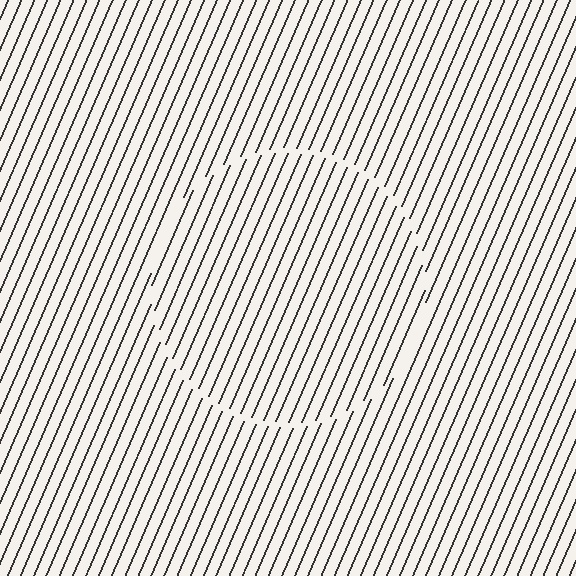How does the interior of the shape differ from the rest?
The interior of the shape contains the same grating, shifted by half a period — the contour is defined by the phase discontinuity where line-ends from the inner and outer gratings abut.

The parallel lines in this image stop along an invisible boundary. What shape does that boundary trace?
An illusory circle. The interior of the shape contains the same grating, shifted by half a period — the contour is defined by the phase discontinuity where line-ends from the inner and outer gratings abut.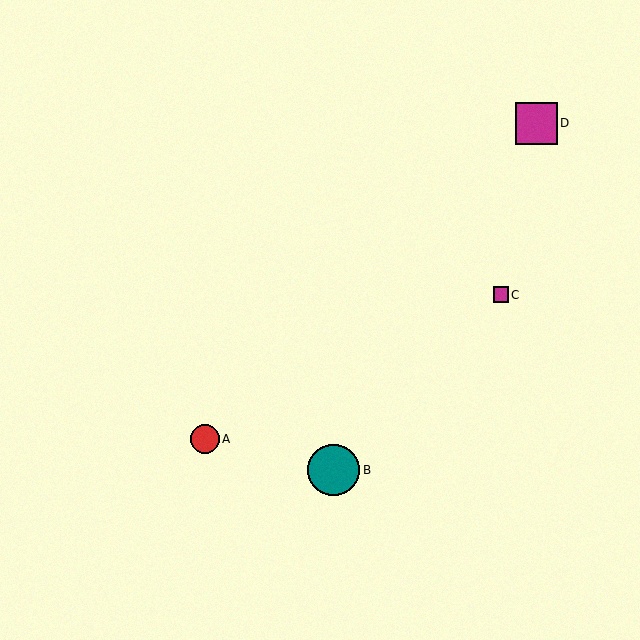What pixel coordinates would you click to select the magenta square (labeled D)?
Click at (536, 123) to select the magenta square D.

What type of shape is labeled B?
Shape B is a teal circle.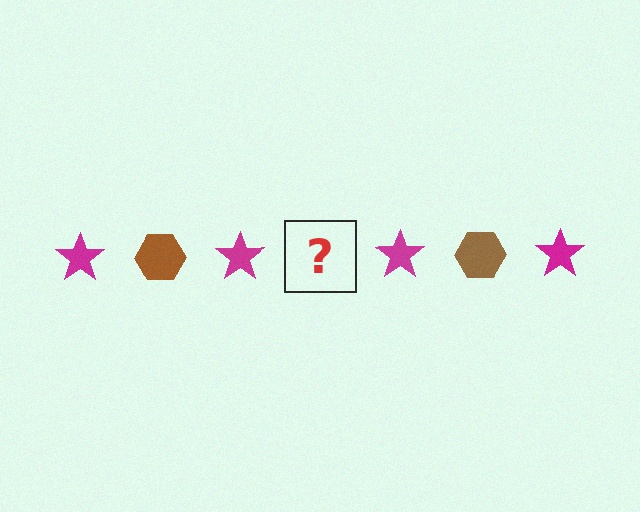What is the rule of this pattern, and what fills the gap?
The rule is that the pattern alternates between magenta star and brown hexagon. The gap should be filled with a brown hexagon.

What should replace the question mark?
The question mark should be replaced with a brown hexagon.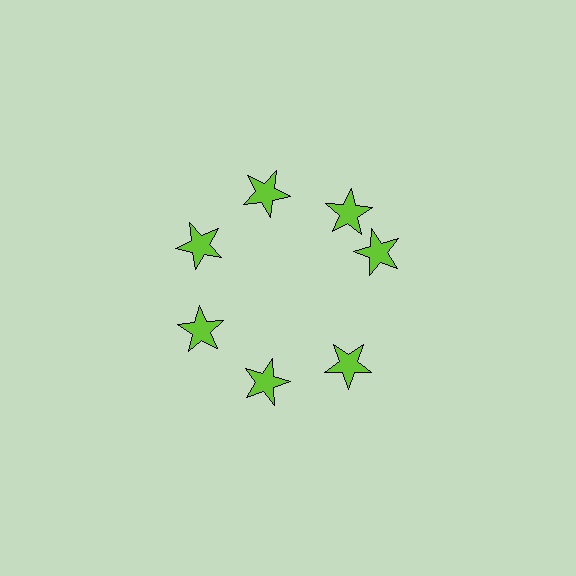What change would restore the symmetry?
The symmetry would be restored by rotating it back into even spacing with its neighbors so that all 7 stars sit at equal angles and equal distance from the center.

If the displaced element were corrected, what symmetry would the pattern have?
It would have 7-fold rotational symmetry — the pattern would map onto itself every 51 degrees.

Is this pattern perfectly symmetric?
No. The 7 lime stars are arranged in a ring, but one element near the 3 o'clock position is rotated out of alignment along the ring, breaking the 7-fold rotational symmetry.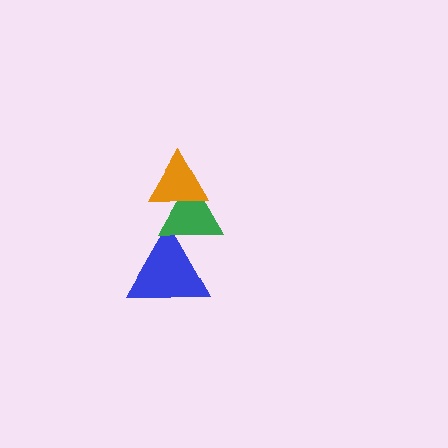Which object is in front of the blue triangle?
The green triangle is in front of the blue triangle.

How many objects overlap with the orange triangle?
1 object overlaps with the orange triangle.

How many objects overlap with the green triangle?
2 objects overlap with the green triangle.